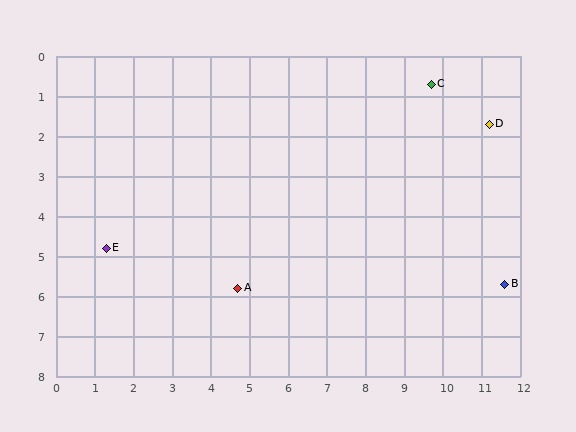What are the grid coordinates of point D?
Point D is at approximately (11.2, 1.7).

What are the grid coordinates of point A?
Point A is at approximately (4.7, 5.8).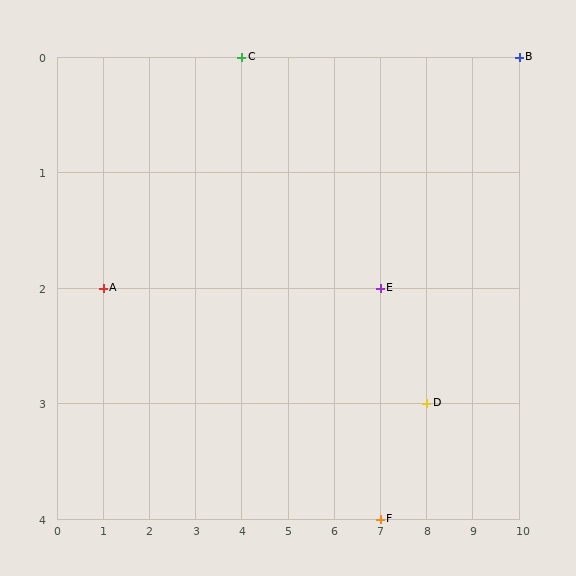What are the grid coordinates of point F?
Point F is at grid coordinates (7, 4).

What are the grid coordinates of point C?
Point C is at grid coordinates (4, 0).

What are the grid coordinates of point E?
Point E is at grid coordinates (7, 2).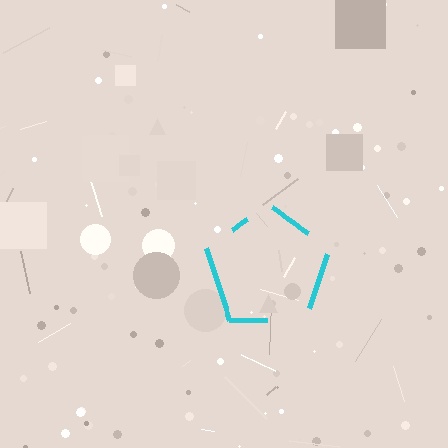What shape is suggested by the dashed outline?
The dashed outline suggests a pentagon.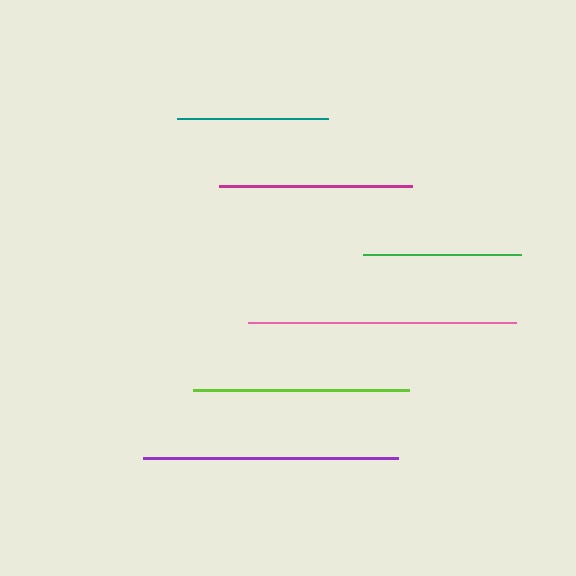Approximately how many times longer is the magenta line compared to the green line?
The magenta line is approximately 1.2 times the length of the green line.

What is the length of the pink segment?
The pink segment is approximately 268 pixels long.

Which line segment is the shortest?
The teal line is the shortest at approximately 151 pixels.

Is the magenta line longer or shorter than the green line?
The magenta line is longer than the green line.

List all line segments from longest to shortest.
From longest to shortest: pink, purple, lime, magenta, green, teal.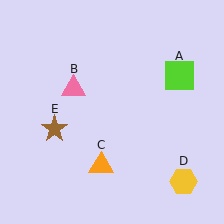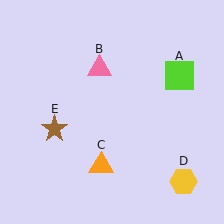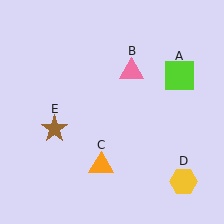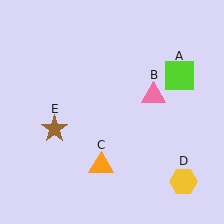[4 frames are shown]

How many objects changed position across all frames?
1 object changed position: pink triangle (object B).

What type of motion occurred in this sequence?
The pink triangle (object B) rotated clockwise around the center of the scene.